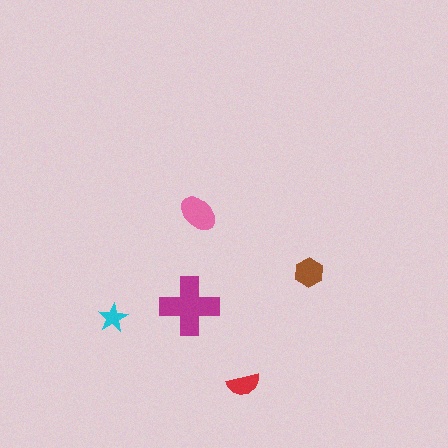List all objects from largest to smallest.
The magenta cross, the pink ellipse, the brown hexagon, the red semicircle, the cyan star.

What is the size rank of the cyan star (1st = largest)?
5th.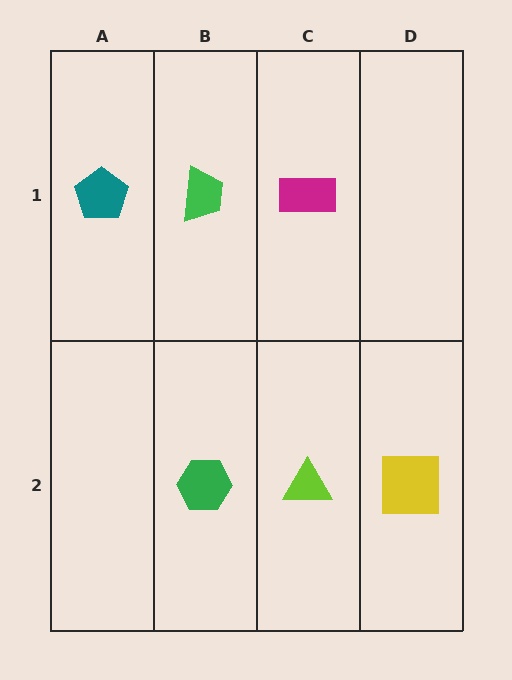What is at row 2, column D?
A yellow square.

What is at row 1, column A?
A teal pentagon.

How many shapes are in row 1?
3 shapes.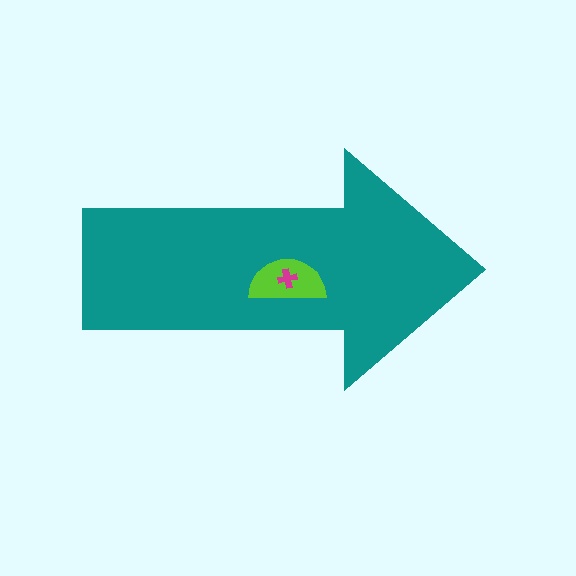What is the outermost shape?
The teal arrow.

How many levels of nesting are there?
3.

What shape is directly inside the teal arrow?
The lime semicircle.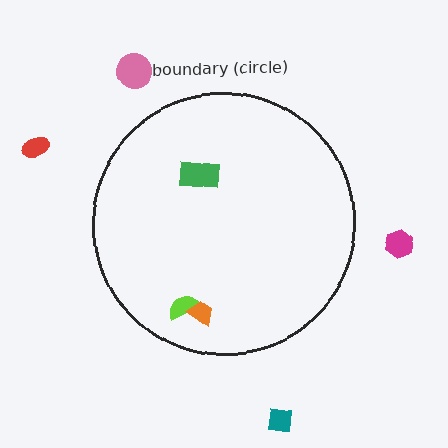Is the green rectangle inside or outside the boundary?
Inside.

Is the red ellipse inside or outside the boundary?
Outside.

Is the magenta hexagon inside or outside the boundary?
Outside.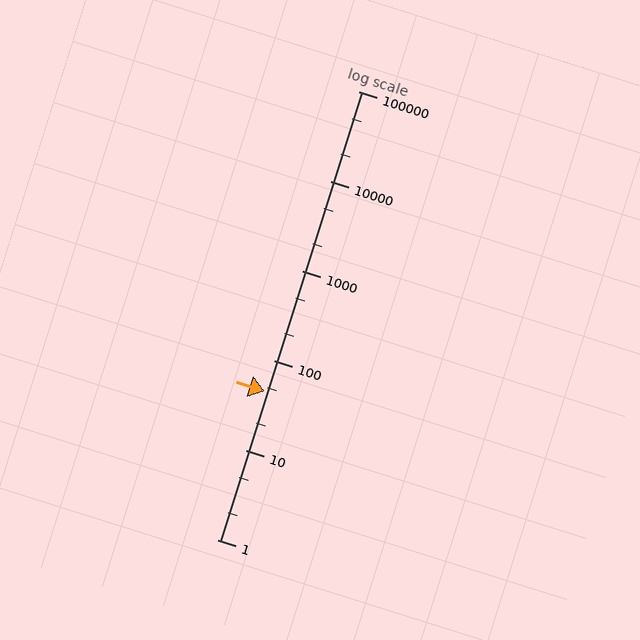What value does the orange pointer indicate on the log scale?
The pointer indicates approximately 45.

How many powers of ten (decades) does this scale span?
The scale spans 5 decades, from 1 to 100000.